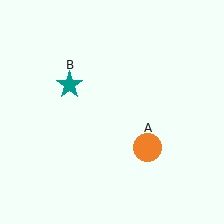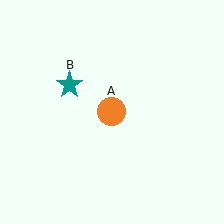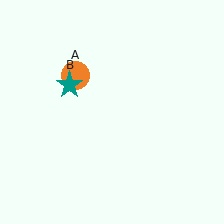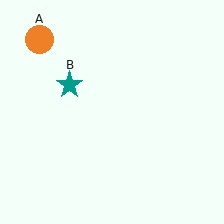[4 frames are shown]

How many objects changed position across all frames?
1 object changed position: orange circle (object A).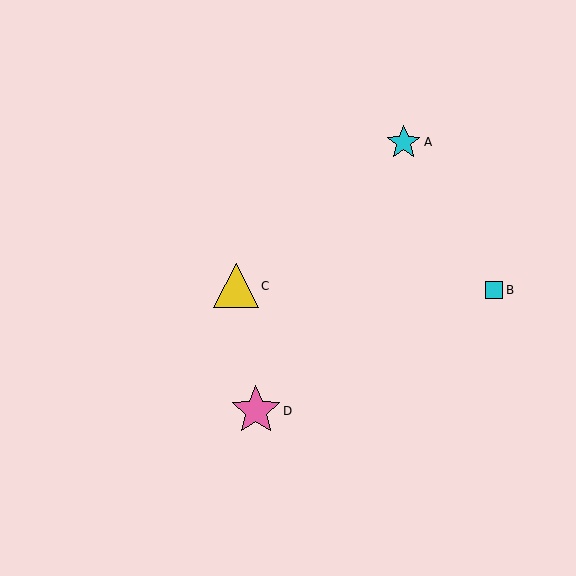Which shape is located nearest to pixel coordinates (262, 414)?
The pink star (labeled D) at (256, 411) is nearest to that location.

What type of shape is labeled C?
Shape C is a yellow triangle.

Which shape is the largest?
The pink star (labeled D) is the largest.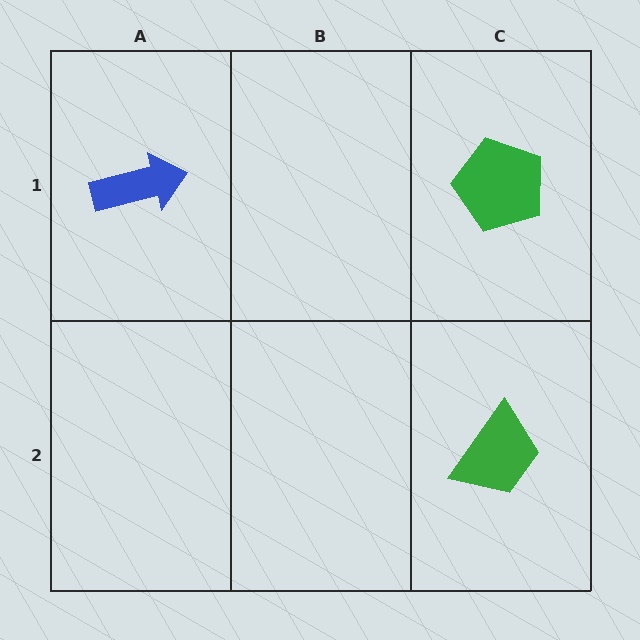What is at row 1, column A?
A blue arrow.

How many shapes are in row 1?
2 shapes.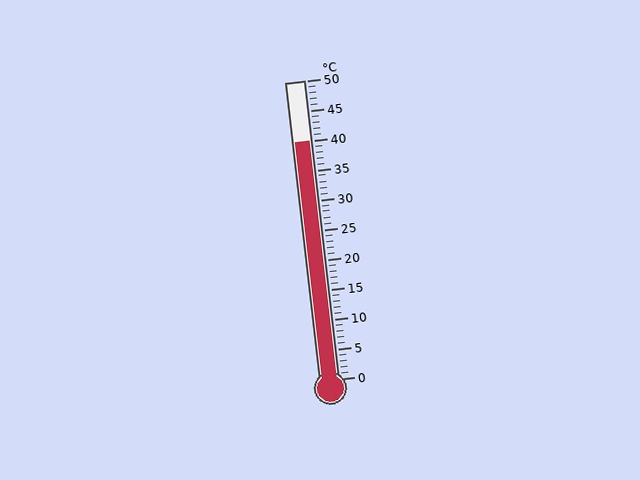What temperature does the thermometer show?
The thermometer shows approximately 40°C.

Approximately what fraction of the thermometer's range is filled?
The thermometer is filled to approximately 80% of its range.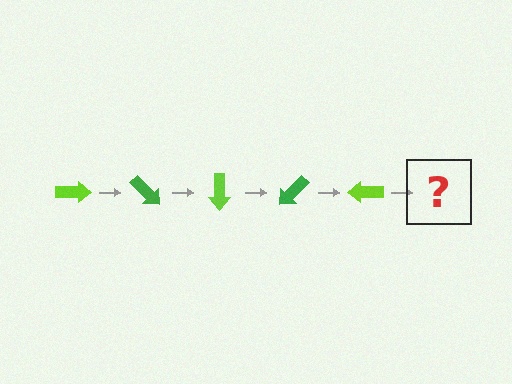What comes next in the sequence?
The next element should be a green arrow, rotated 225 degrees from the start.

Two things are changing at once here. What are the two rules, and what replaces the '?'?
The two rules are that it rotates 45 degrees each step and the color cycles through lime and green. The '?' should be a green arrow, rotated 225 degrees from the start.